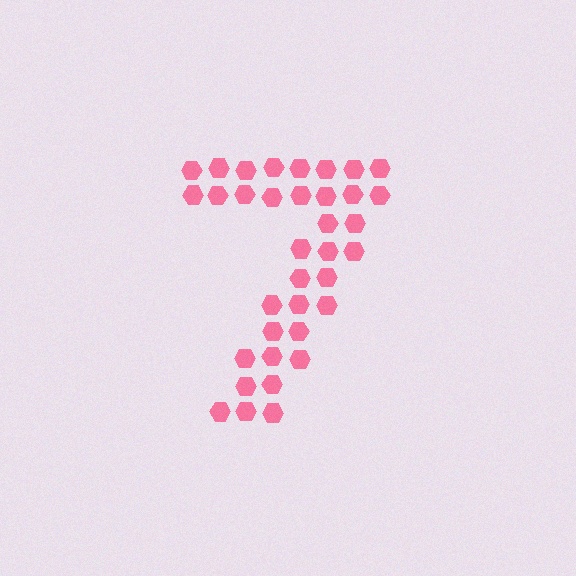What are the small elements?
The small elements are hexagons.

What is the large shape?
The large shape is the digit 7.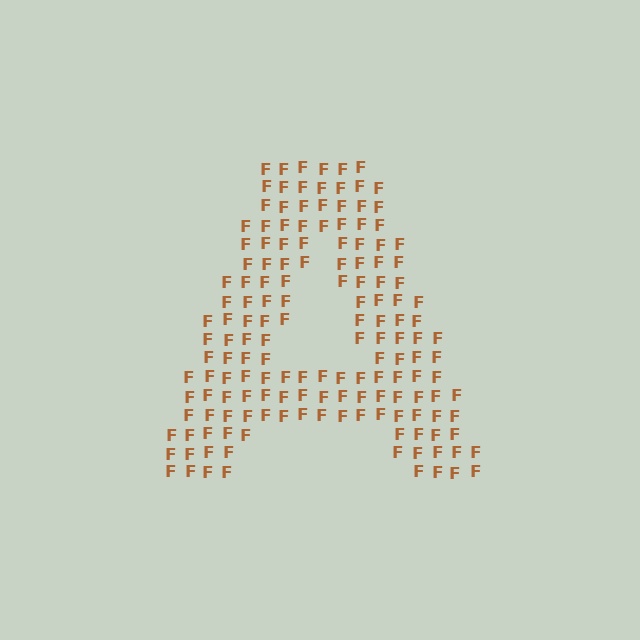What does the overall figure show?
The overall figure shows the letter A.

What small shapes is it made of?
It is made of small letter F's.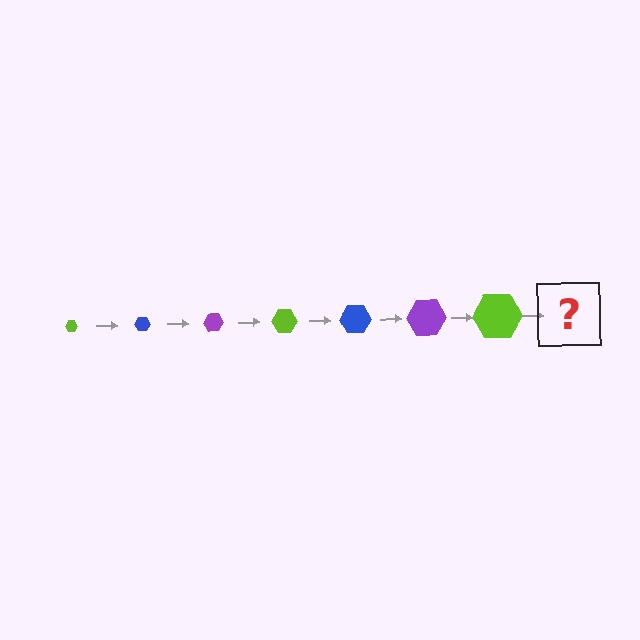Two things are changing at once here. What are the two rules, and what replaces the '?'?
The two rules are that the hexagon grows larger each step and the color cycles through lime, blue, and purple. The '?' should be a blue hexagon, larger than the previous one.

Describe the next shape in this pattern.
It should be a blue hexagon, larger than the previous one.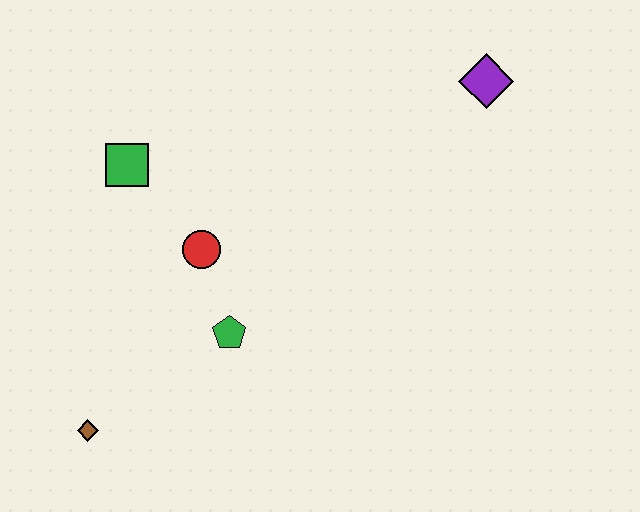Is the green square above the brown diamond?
Yes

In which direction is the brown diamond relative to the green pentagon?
The brown diamond is to the left of the green pentagon.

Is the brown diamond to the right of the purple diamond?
No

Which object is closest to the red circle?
The green pentagon is closest to the red circle.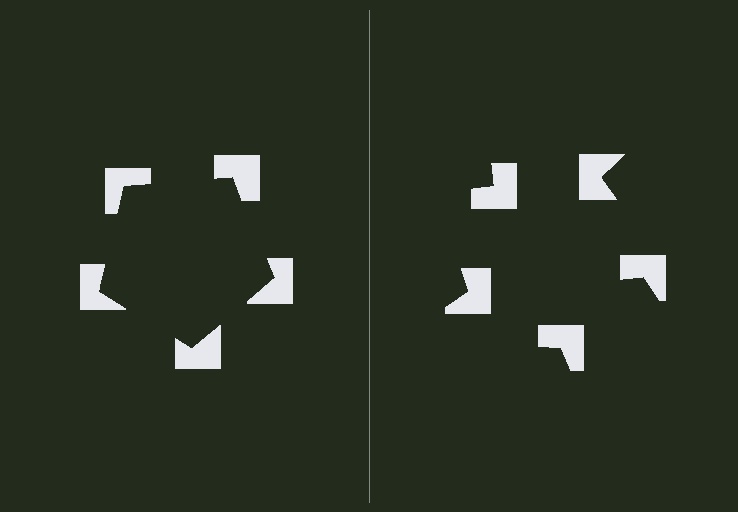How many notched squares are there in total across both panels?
10 — 5 on each side.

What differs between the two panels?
The notched squares are positioned identically on both sides; only the wedge orientations differ. On the left they align to a pentagon; on the right they are misaligned.